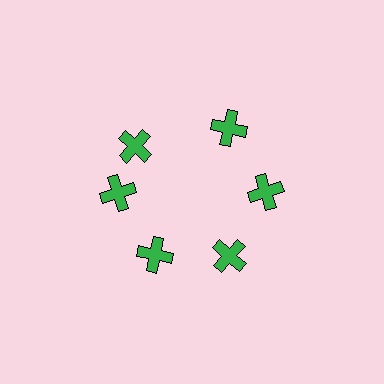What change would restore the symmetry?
The symmetry would be restored by rotating it back into even spacing with its neighbors so that all 6 crosses sit at equal angles and equal distance from the center.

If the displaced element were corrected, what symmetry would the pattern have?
It would have 6-fold rotational symmetry — the pattern would map onto itself every 60 degrees.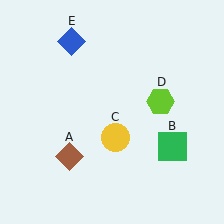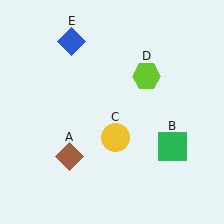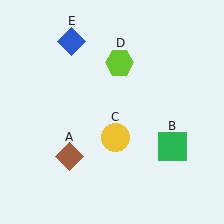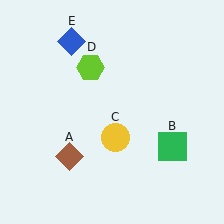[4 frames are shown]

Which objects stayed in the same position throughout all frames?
Brown diamond (object A) and green square (object B) and yellow circle (object C) and blue diamond (object E) remained stationary.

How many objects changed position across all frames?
1 object changed position: lime hexagon (object D).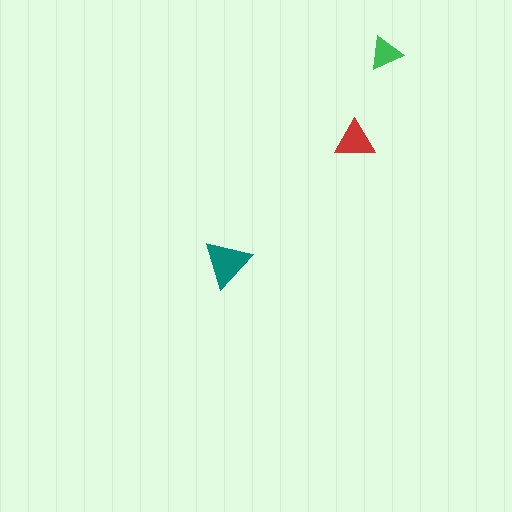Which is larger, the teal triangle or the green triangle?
The teal one.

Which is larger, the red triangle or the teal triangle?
The teal one.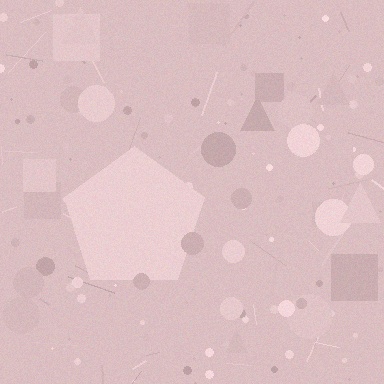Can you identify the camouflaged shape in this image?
The camouflaged shape is a pentagon.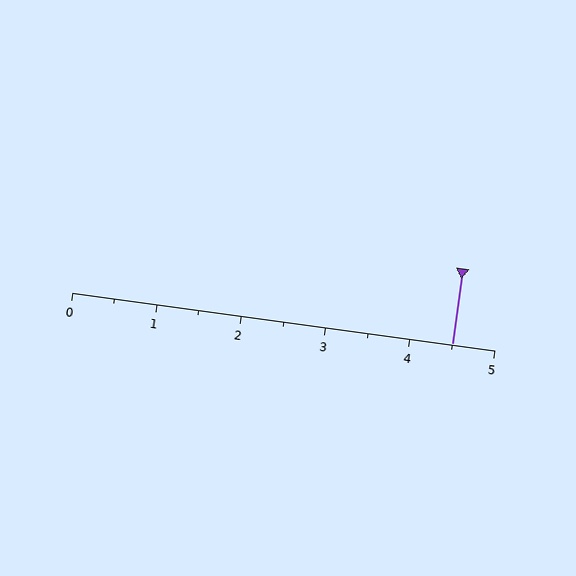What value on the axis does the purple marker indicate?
The marker indicates approximately 4.5.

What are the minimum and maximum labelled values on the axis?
The axis runs from 0 to 5.